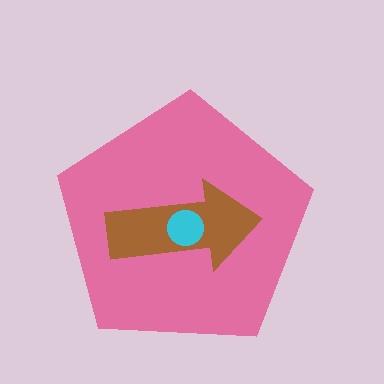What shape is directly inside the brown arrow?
The cyan circle.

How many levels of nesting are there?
3.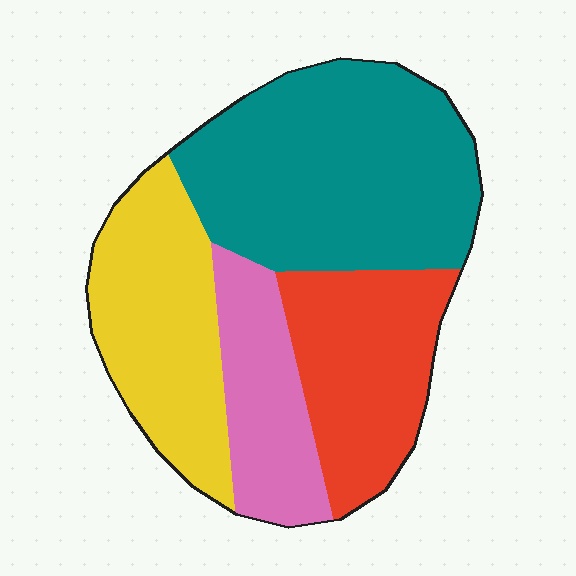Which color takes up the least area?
Pink, at roughly 15%.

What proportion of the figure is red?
Red takes up between a sixth and a third of the figure.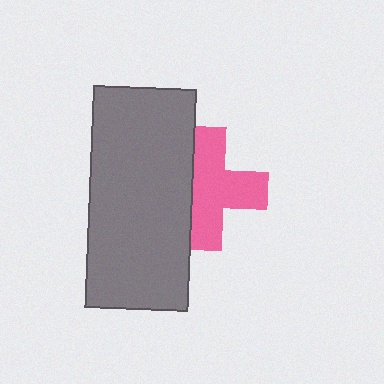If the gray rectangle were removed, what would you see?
You would see the complete pink cross.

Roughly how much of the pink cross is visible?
Most of it is visible (roughly 68%).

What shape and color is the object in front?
The object in front is a gray rectangle.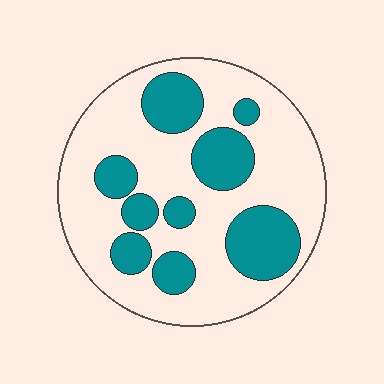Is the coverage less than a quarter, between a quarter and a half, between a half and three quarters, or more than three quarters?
Between a quarter and a half.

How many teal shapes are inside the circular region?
9.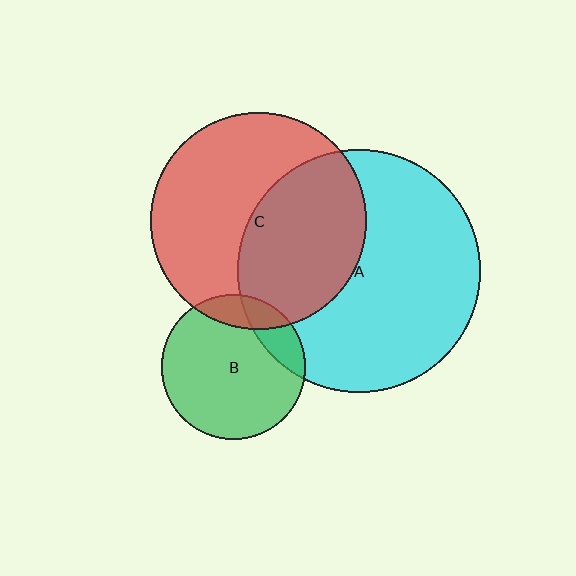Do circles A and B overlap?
Yes.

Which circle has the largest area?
Circle A (cyan).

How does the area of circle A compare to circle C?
Approximately 1.3 times.